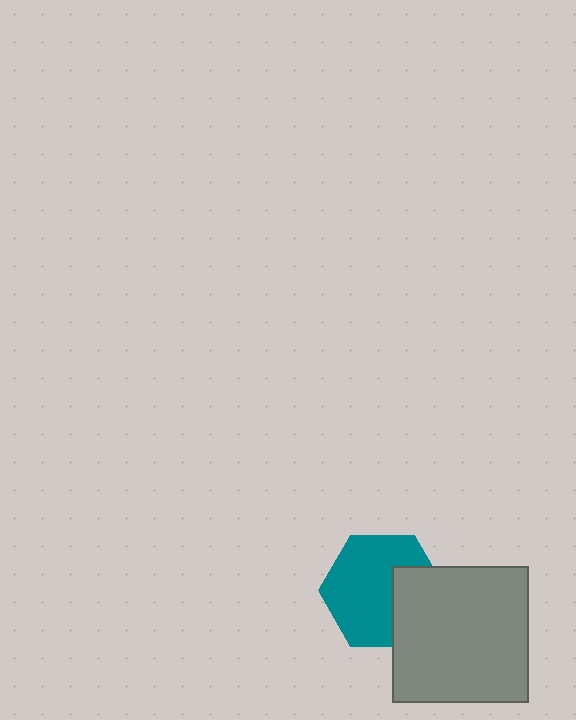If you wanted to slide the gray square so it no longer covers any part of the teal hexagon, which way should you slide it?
Slide it right — that is the most direct way to separate the two shapes.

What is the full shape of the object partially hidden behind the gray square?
The partially hidden object is a teal hexagon.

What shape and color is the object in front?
The object in front is a gray square.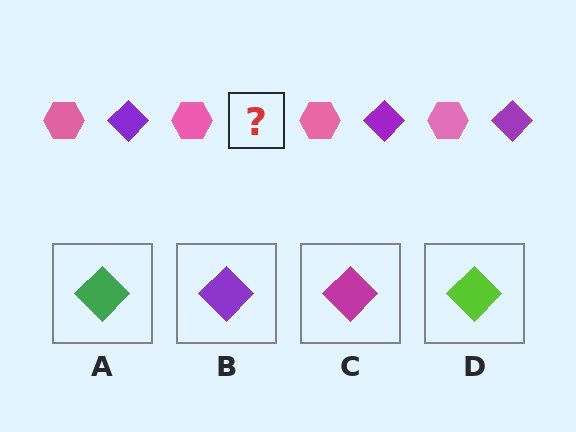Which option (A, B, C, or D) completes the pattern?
B.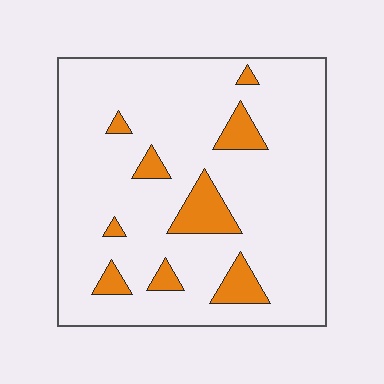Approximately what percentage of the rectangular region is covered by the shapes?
Approximately 10%.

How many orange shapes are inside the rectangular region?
9.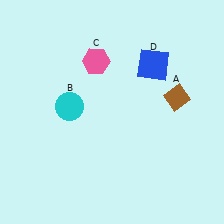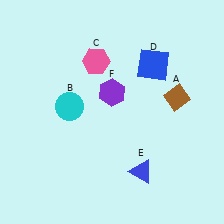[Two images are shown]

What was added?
A blue triangle (E), a purple hexagon (F) were added in Image 2.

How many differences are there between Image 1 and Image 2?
There are 2 differences between the two images.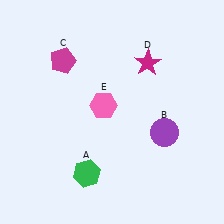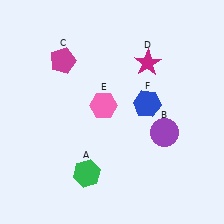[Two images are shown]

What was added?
A blue hexagon (F) was added in Image 2.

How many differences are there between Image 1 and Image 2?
There is 1 difference between the two images.